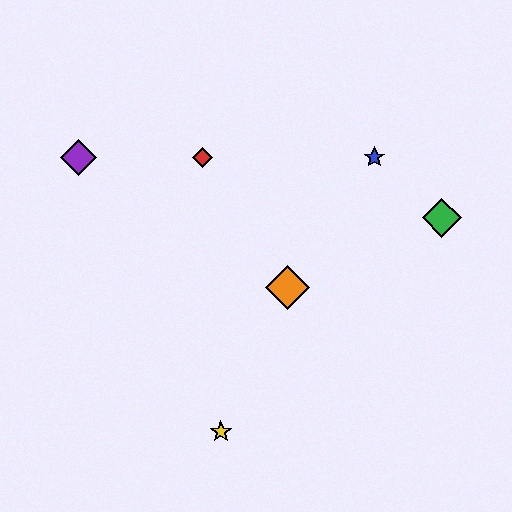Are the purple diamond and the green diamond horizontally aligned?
No, the purple diamond is at y≈157 and the green diamond is at y≈218.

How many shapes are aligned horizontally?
3 shapes (the red diamond, the blue star, the purple diamond) are aligned horizontally.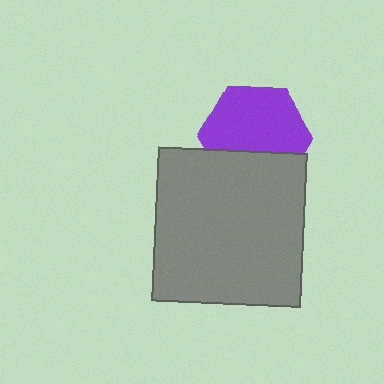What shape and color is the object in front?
The object in front is a gray rectangle.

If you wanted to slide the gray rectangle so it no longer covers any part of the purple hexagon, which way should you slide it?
Slide it down — that is the most direct way to separate the two shapes.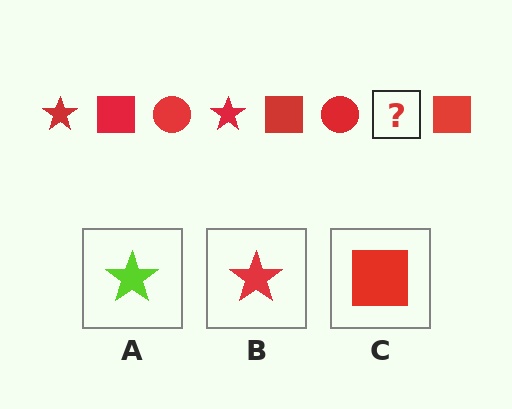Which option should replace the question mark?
Option B.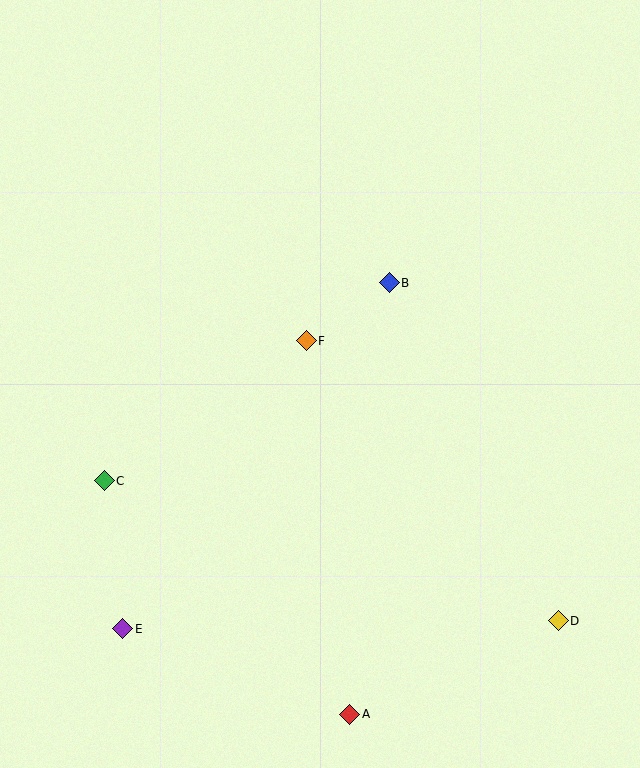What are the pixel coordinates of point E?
Point E is at (123, 629).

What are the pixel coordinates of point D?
Point D is at (558, 621).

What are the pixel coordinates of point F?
Point F is at (306, 341).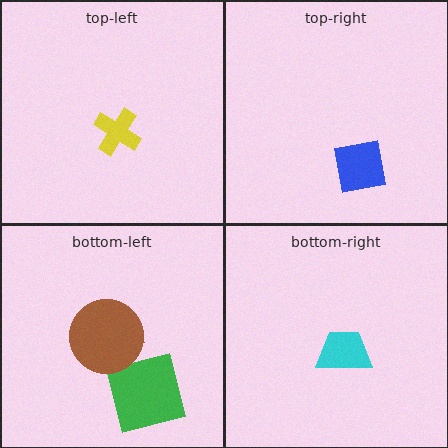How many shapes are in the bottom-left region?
3.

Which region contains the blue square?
The top-right region.